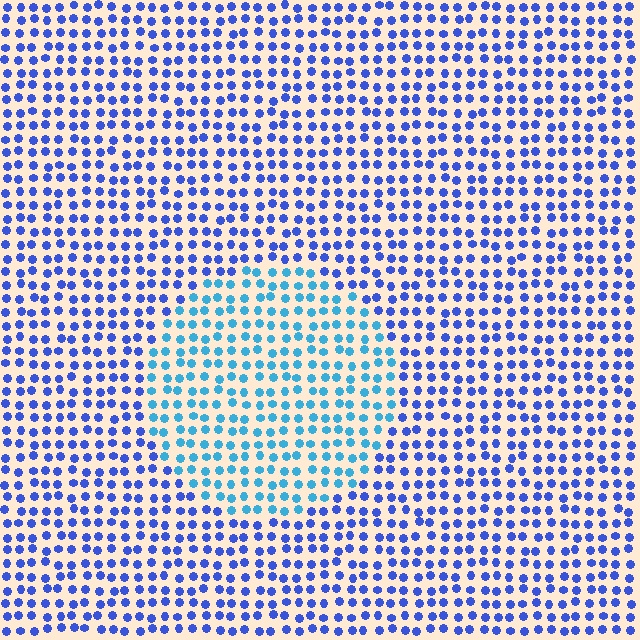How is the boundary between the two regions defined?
The boundary is defined purely by a slight shift in hue (about 34 degrees). Spacing, size, and orientation are identical on both sides.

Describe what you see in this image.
The image is filled with small blue elements in a uniform arrangement. A circle-shaped region is visible where the elements are tinted to a slightly different hue, forming a subtle color boundary.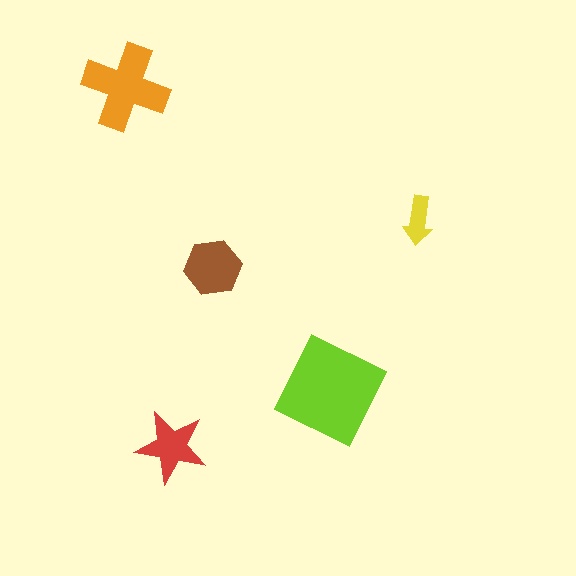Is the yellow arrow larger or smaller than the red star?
Smaller.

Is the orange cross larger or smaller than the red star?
Larger.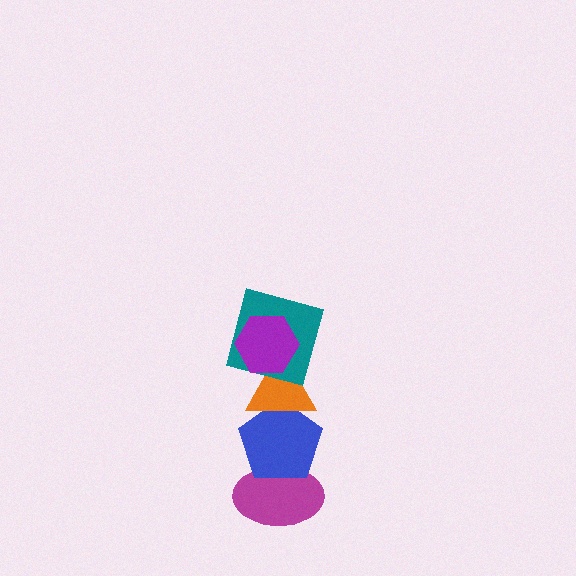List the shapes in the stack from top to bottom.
From top to bottom: the purple hexagon, the teal square, the orange triangle, the blue pentagon, the magenta ellipse.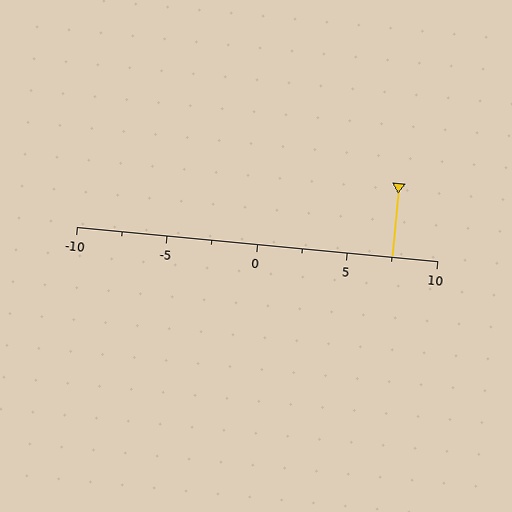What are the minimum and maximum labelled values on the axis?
The axis runs from -10 to 10.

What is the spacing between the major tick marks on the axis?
The major ticks are spaced 5 apart.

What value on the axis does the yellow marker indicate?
The marker indicates approximately 7.5.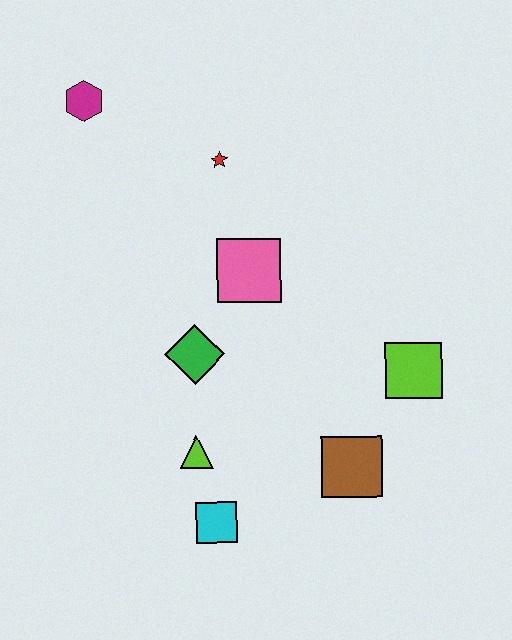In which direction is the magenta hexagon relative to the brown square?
The magenta hexagon is above the brown square.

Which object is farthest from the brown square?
The magenta hexagon is farthest from the brown square.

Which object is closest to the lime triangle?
The cyan square is closest to the lime triangle.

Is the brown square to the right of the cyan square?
Yes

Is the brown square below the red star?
Yes